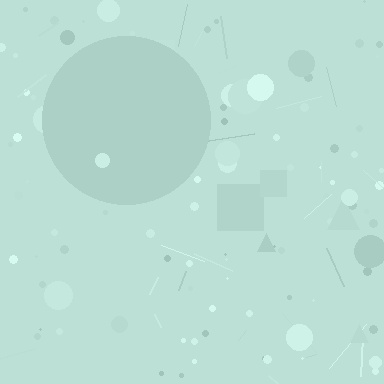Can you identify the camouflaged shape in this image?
The camouflaged shape is a circle.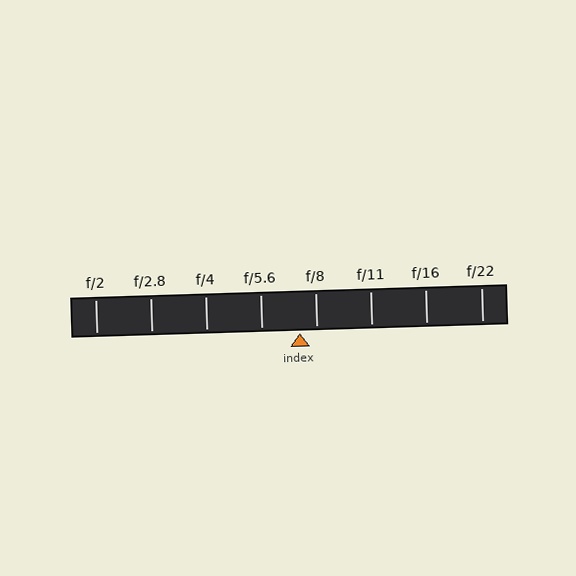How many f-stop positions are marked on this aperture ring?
There are 8 f-stop positions marked.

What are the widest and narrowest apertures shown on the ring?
The widest aperture shown is f/2 and the narrowest is f/22.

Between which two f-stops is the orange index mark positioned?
The index mark is between f/5.6 and f/8.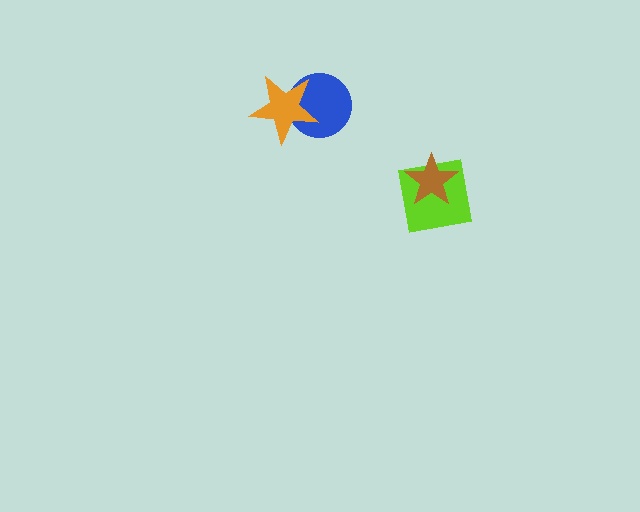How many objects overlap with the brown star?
1 object overlaps with the brown star.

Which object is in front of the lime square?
The brown star is in front of the lime square.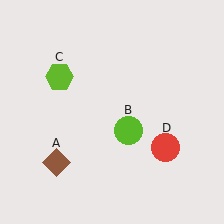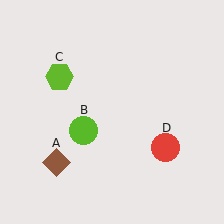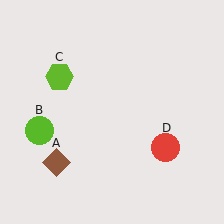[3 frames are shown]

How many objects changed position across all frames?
1 object changed position: lime circle (object B).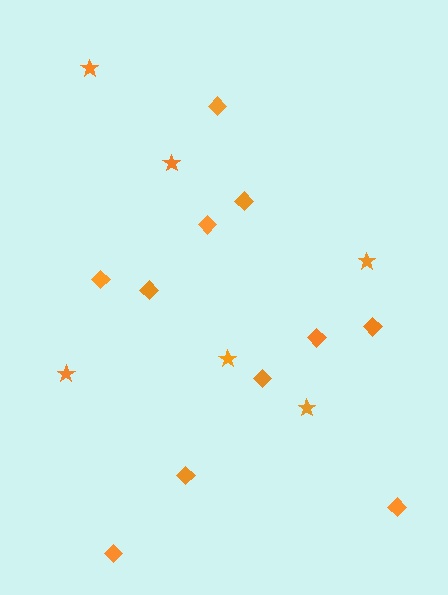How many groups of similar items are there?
There are 2 groups: one group of diamonds (11) and one group of stars (6).